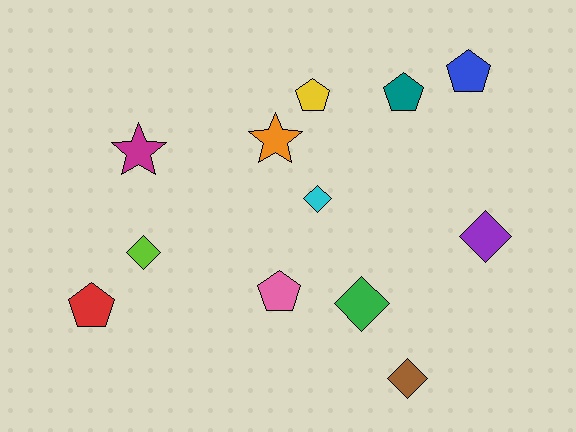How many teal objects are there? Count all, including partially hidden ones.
There is 1 teal object.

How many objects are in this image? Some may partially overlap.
There are 12 objects.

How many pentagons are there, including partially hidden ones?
There are 5 pentagons.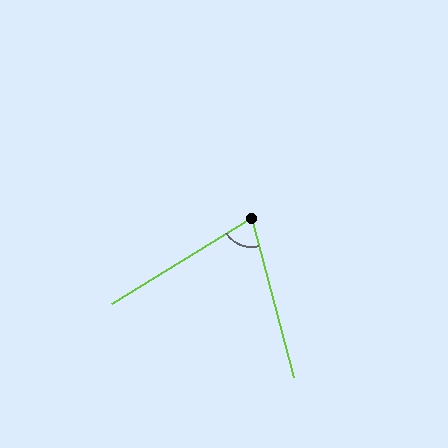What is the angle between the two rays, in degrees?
Approximately 73 degrees.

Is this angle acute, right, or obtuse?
It is acute.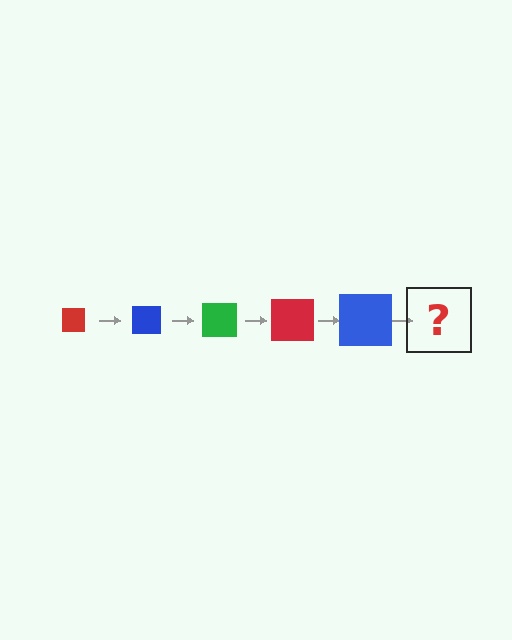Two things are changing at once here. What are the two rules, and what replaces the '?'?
The two rules are that the square grows larger each step and the color cycles through red, blue, and green. The '?' should be a green square, larger than the previous one.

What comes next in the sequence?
The next element should be a green square, larger than the previous one.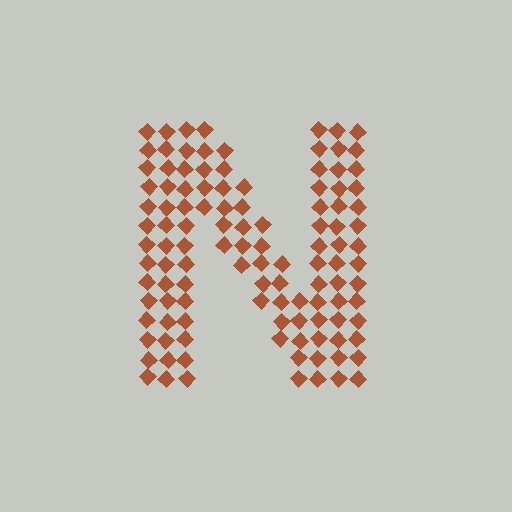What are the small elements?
The small elements are diamonds.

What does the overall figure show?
The overall figure shows the letter N.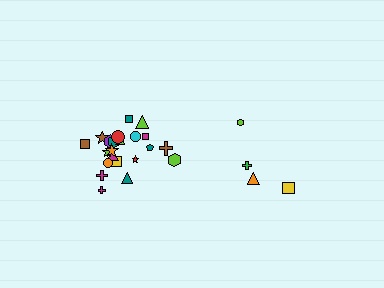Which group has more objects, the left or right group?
The left group.